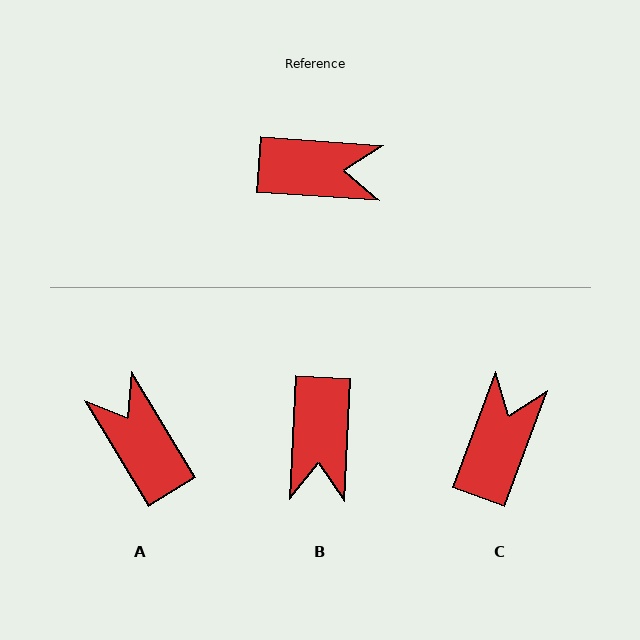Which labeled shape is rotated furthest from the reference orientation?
A, about 125 degrees away.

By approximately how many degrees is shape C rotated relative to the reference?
Approximately 74 degrees counter-clockwise.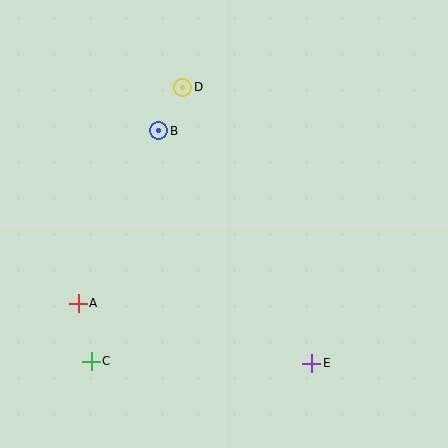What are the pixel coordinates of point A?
Point A is at (78, 303).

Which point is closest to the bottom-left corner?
Point C is closest to the bottom-left corner.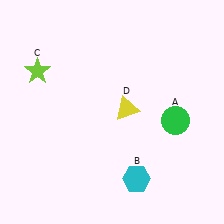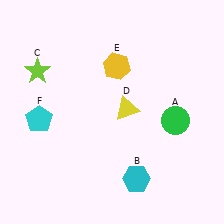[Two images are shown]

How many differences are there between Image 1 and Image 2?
There are 2 differences between the two images.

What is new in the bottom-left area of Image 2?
A cyan pentagon (F) was added in the bottom-left area of Image 2.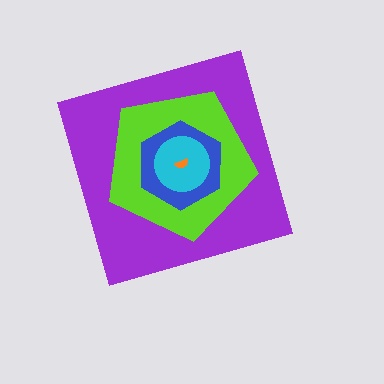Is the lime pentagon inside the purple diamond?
Yes.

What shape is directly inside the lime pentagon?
The blue hexagon.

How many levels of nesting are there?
5.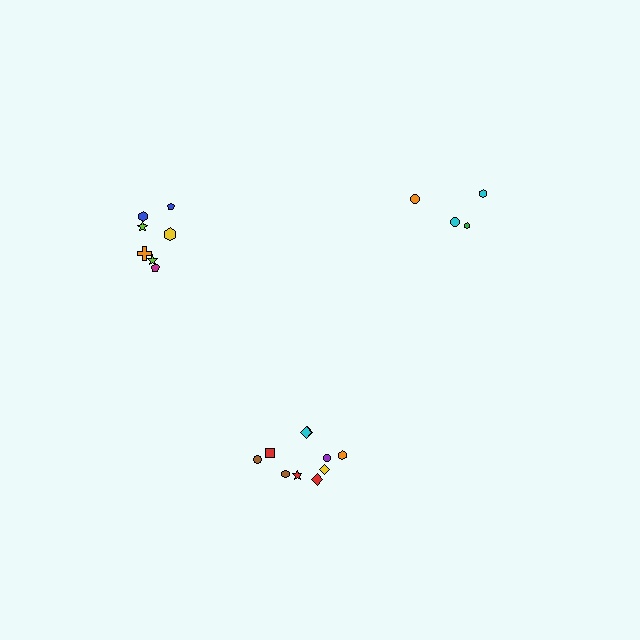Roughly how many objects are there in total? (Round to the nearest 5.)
Roughly 20 objects in total.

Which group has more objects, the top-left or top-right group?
The top-left group.